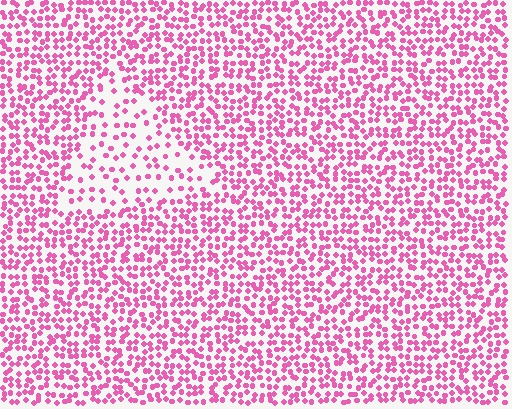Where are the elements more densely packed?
The elements are more densely packed outside the triangle boundary.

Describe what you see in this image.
The image contains small pink elements arranged at two different densities. A triangle-shaped region is visible where the elements are less densely packed than the surrounding area.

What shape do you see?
I see a triangle.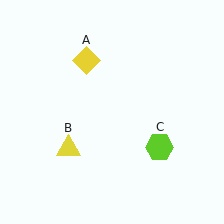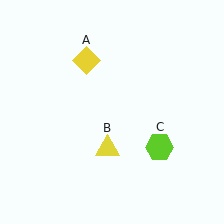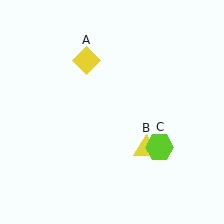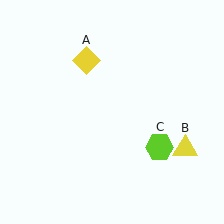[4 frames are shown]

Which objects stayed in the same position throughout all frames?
Yellow diamond (object A) and lime hexagon (object C) remained stationary.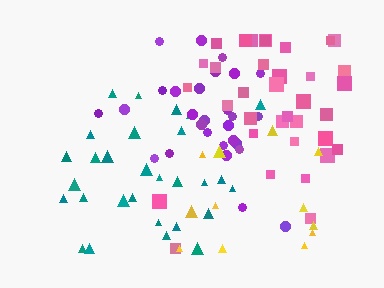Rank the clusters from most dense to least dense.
purple, teal, pink, yellow.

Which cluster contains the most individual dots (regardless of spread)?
Pink (35).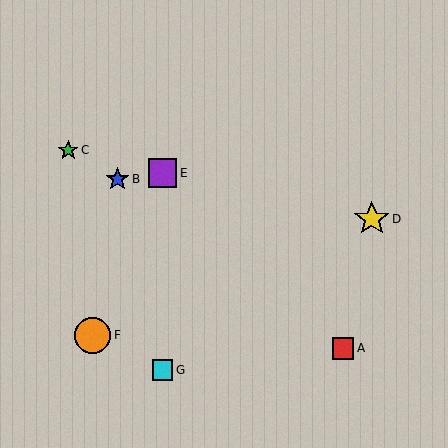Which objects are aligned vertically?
Objects E, G are aligned vertically.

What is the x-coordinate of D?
Object D is at x≈372.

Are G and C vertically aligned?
No, G is at x≈162 and C is at x≈68.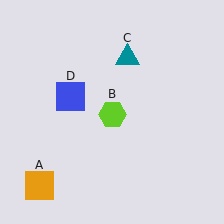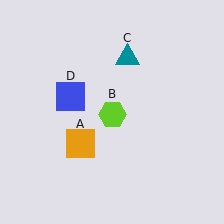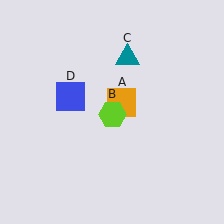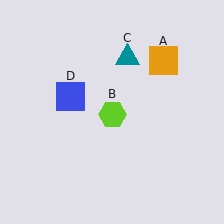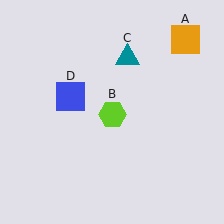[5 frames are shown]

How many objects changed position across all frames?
1 object changed position: orange square (object A).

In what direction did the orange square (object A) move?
The orange square (object A) moved up and to the right.